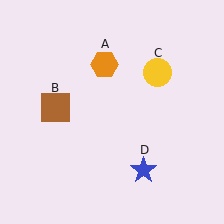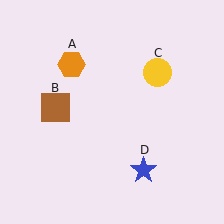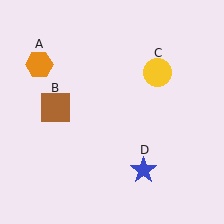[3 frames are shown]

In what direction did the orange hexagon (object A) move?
The orange hexagon (object A) moved left.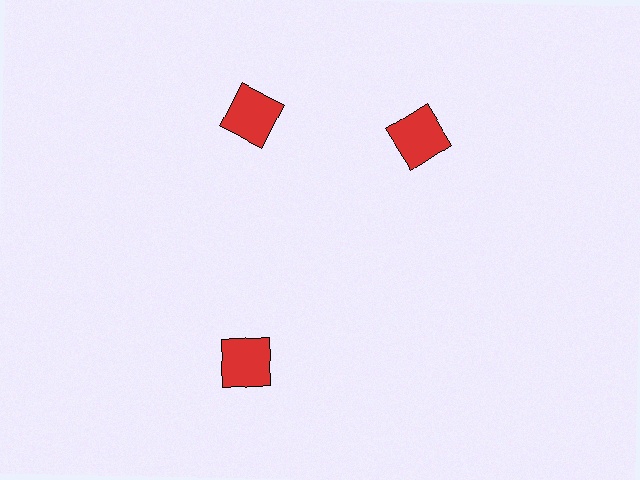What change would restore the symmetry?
The symmetry would be restored by rotating it back into even spacing with its neighbors so that all 3 squares sit at equal angles and equal distance from the center.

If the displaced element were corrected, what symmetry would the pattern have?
It would have 3-fold rotational symmetry — the pattern would map onto itself every 120 degrees.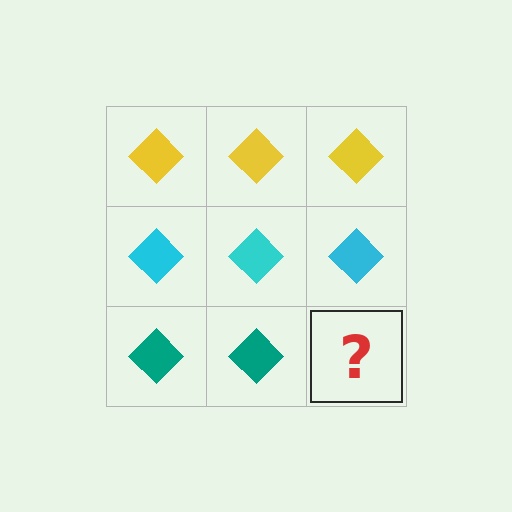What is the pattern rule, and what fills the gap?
The rule is that each row has a consistent color. The gap should be filled with a teal diamond.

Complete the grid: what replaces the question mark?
The question mark should be replaced with a teal diamond.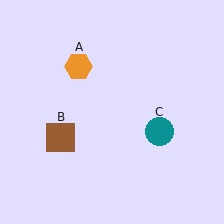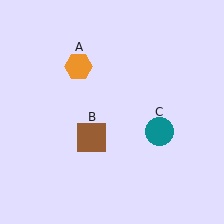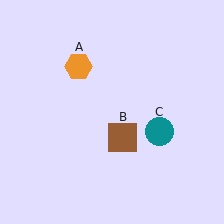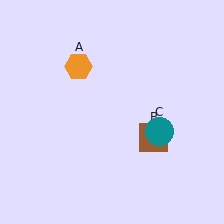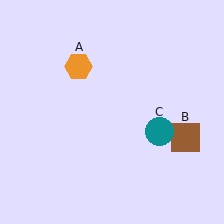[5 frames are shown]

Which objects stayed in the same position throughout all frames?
Orange hexagon (object A) and teal circle (object C) remained stationary.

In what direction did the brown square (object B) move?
The brown square (object B) moved right.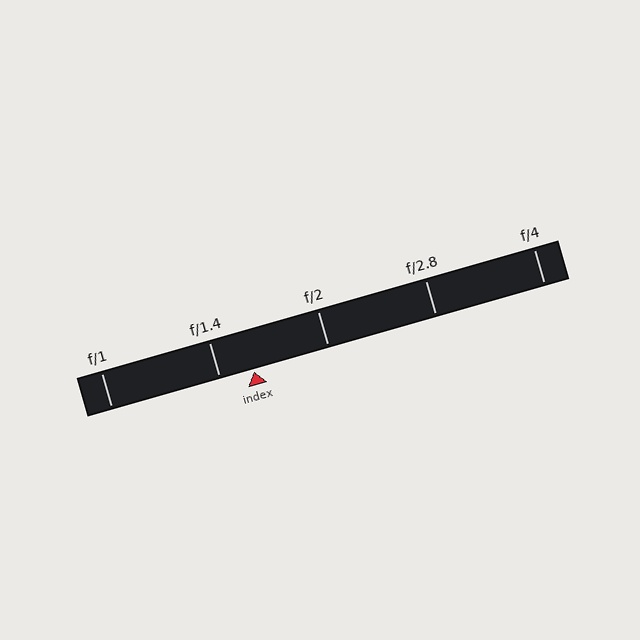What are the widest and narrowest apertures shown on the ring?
The widest aperture shown is f/1 and the narrowest is f/4.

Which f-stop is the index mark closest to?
The index mark is closest to f/1.4.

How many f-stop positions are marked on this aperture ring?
There are 5 f-stop positions marked.